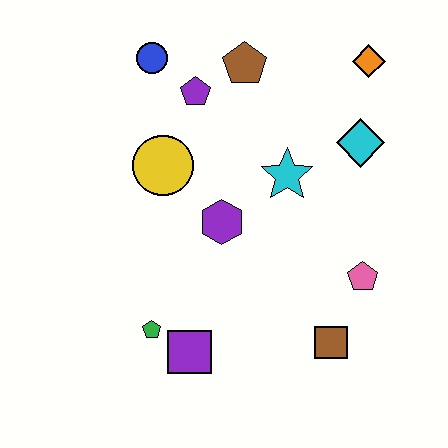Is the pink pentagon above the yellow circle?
No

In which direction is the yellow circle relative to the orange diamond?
The yellow circle is to the left of the orange diamond.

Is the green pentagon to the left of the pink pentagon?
Yes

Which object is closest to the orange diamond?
The cyan diamond is closest to the orange diamond.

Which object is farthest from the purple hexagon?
The orange diamond is farthest from the purple hexagon.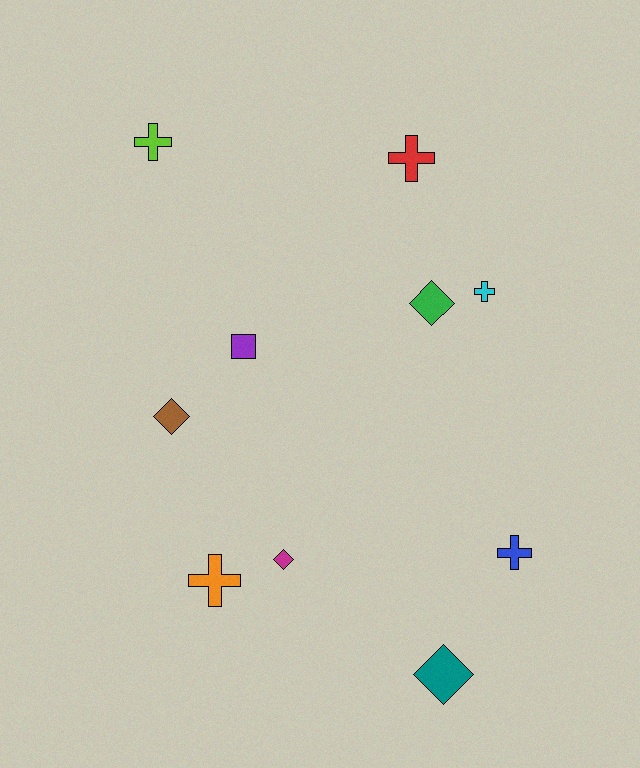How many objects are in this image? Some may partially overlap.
There are 10 objects.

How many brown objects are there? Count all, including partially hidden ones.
There is 1 brown object.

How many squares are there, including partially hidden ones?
There is 1 square.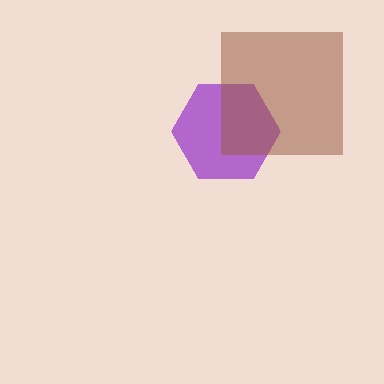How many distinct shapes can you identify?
There are 2 distinct shapes: a purple hexagon, a brown square.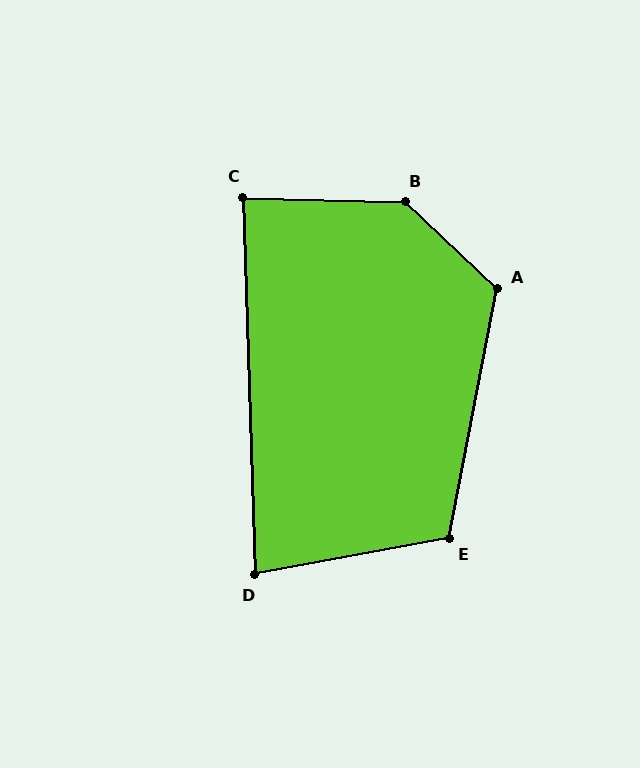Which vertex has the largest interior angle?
B, at approximately 138 degrees.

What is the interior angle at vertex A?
Approximately 123 degrees (obtuse).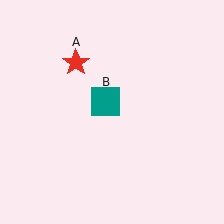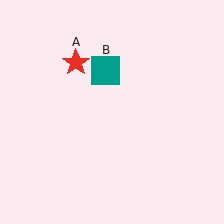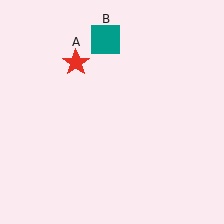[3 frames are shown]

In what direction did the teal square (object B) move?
The teal square (object B) moved up.